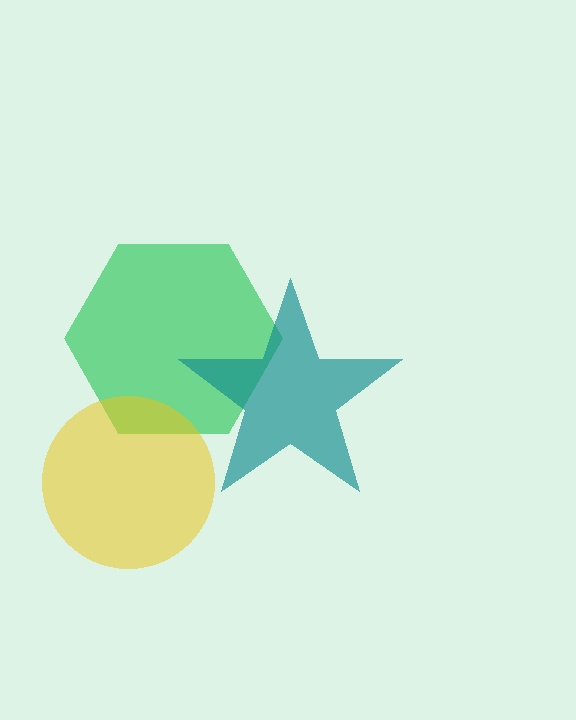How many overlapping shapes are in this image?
There are 3 overlapping shapes in the image.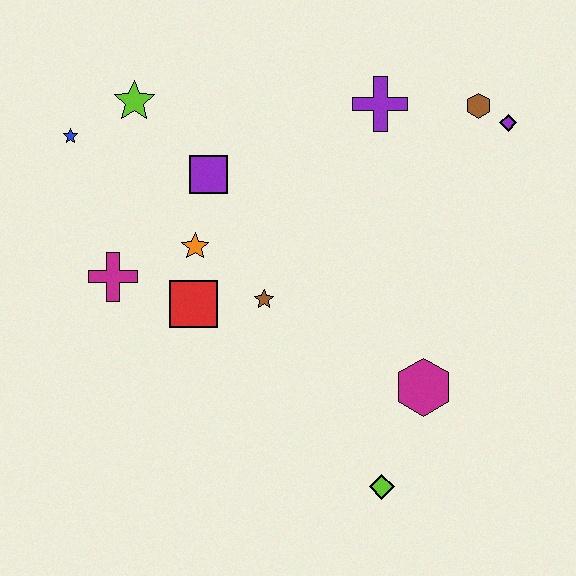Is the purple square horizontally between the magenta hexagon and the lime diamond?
No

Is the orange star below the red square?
No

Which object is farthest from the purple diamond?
The blue star is farthest from the purple diamond.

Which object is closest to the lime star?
The blue star is closest to the lime star.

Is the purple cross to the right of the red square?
Yes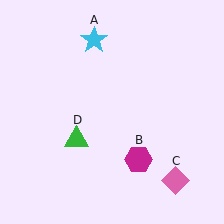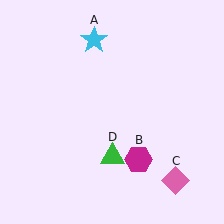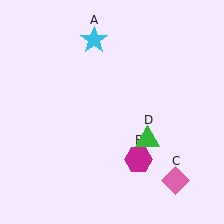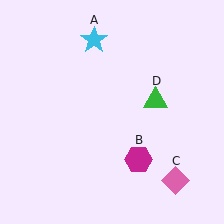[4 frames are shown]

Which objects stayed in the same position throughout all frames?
Cyan star (object A) and magenta hexagon (object B) and pink diamond (object C) remained stationary.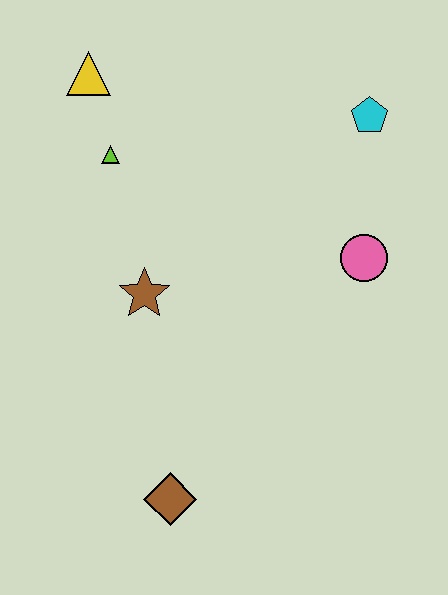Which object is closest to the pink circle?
The cyan pentagon is closest to the pink circle.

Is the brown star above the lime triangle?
No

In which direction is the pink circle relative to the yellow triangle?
The pink circle is to the right of the yellow triangle.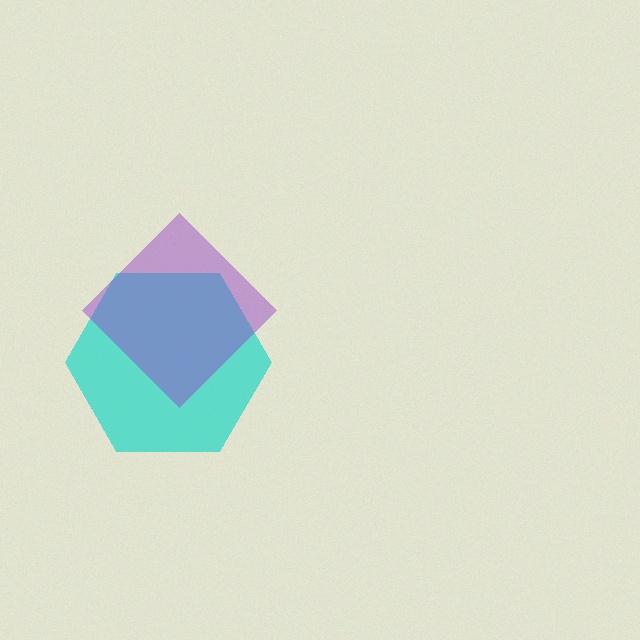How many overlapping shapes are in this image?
There are 2 overlapping shapes in the image.